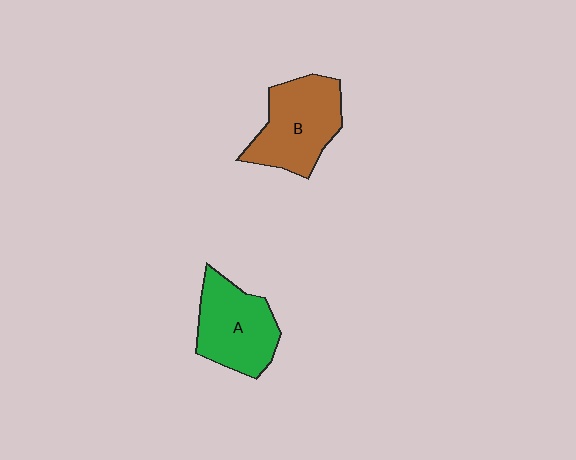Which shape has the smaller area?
Shape A (green).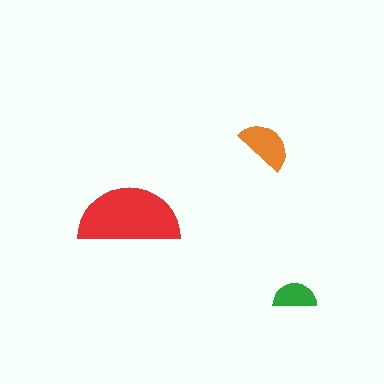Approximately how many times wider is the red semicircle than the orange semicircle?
About 2 times wider.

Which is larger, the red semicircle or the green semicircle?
The red one.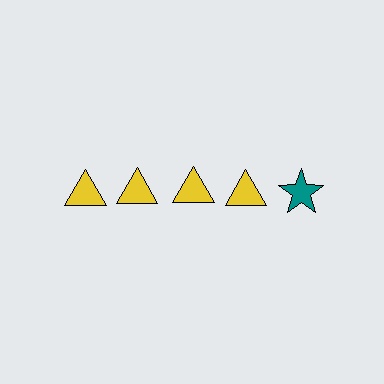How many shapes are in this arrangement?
There are 5 shapes arranged in a grid pattern.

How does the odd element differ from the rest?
It differs in both color (teal instead of yellow) and shape (star instead of triangle).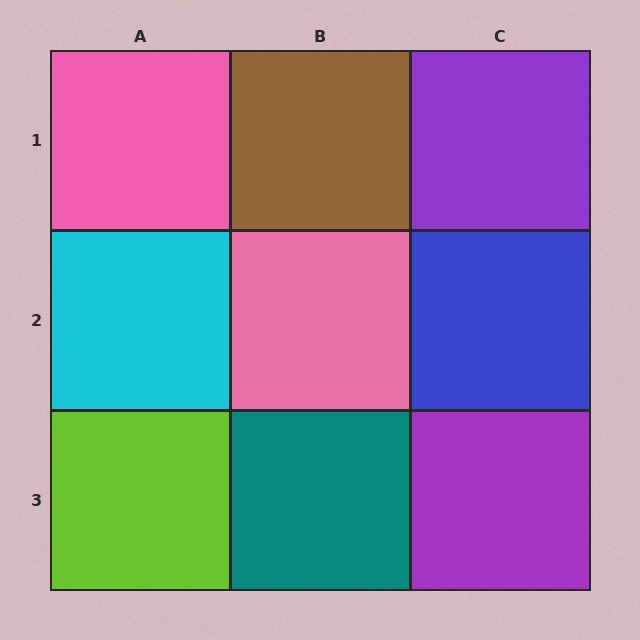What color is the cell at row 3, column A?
Lime.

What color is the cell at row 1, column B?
Brown.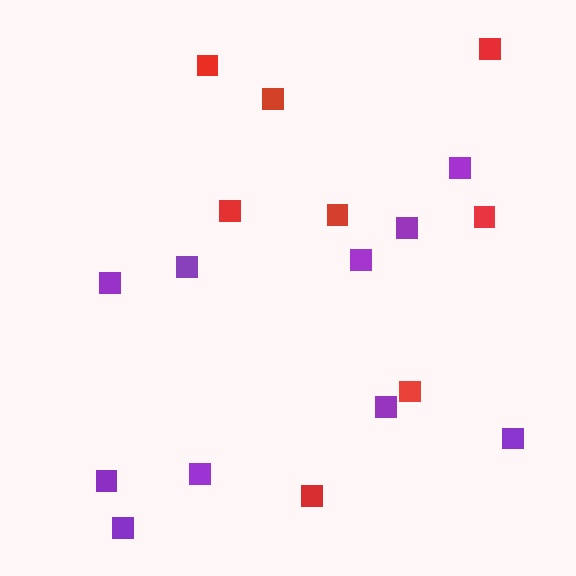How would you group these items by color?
There are 2 groups: one group of red squares (8) and one group of purple squares (10).